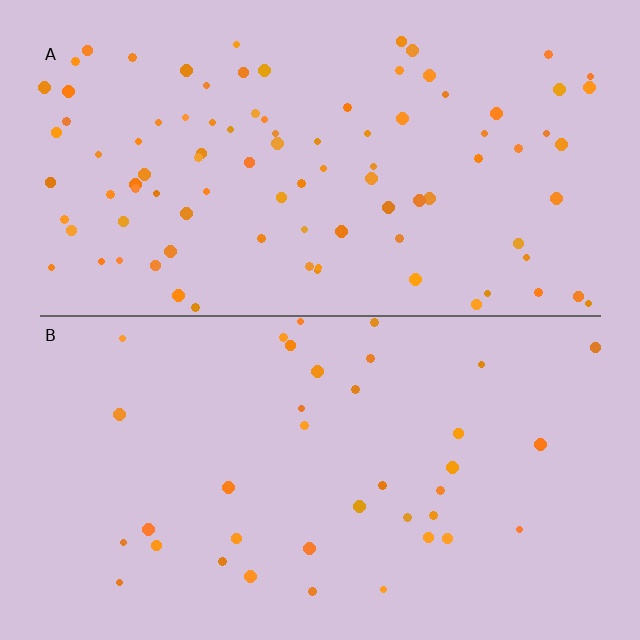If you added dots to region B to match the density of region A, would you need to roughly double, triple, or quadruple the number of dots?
Approximately triple.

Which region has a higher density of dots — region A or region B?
A (the top).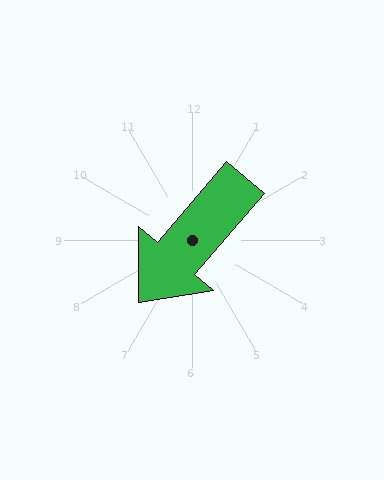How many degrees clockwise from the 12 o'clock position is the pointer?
Approximately 220 degrees.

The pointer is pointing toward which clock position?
Roughly 7 o'clock.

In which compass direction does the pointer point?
Southwest.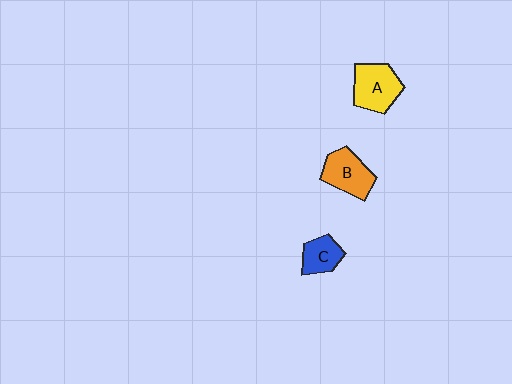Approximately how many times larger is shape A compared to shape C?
Approximately 1.5 times.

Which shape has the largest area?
Shape A (yellow).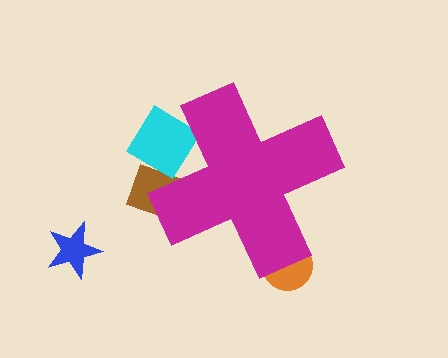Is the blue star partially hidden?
No, the blue star is fully visible.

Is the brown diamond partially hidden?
Yes, the brown diamond is partially hidden behind the magenta cross.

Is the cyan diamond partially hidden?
Yes, the cyan diamond is partially hidden behind the magenta cross.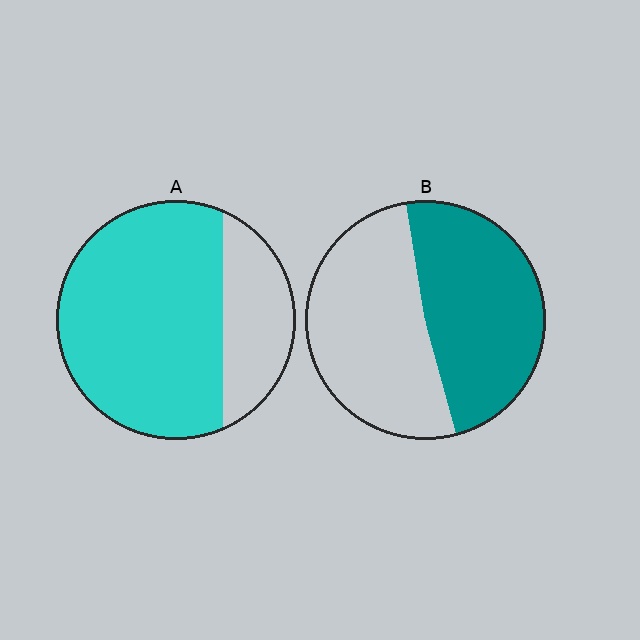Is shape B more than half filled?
Roughly half.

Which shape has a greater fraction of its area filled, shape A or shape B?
Shape A.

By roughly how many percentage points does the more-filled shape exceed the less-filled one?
By roughly 25 percentage points (A over B).